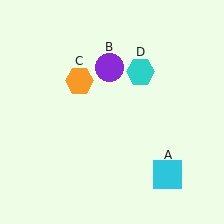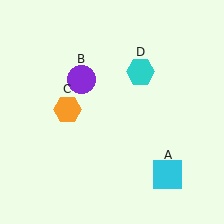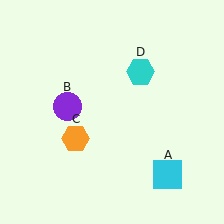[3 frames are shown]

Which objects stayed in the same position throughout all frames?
Cyan square (object A) and cyan hexagon (object D) remained stationary.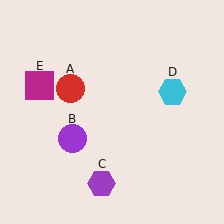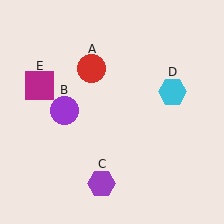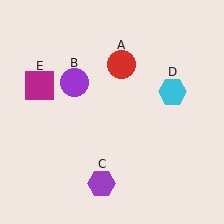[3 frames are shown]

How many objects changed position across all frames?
2 objects changed position: red circle (object A), purple circle (object B).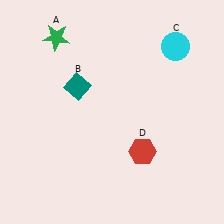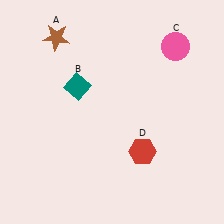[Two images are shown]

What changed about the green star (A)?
In Image 1, A is green. In Image 2, it changed to brown.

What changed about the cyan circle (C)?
In Image 1, C is cyan. In Image 2, it changed to pink.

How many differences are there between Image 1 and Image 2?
There are 2 differences between the two images.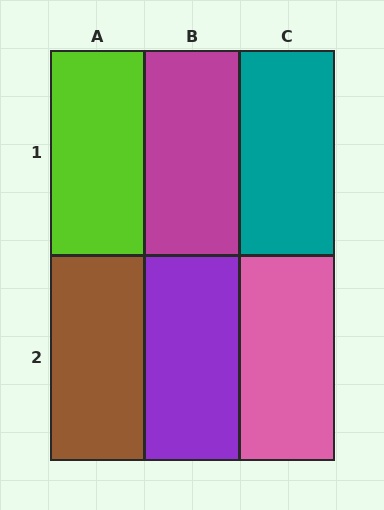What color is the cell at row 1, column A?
Lime.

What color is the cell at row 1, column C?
Teal.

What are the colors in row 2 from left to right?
Brown, purple, pink.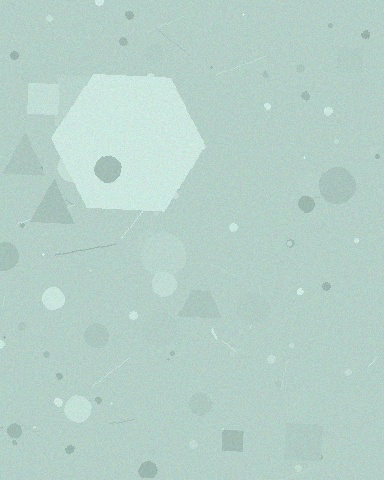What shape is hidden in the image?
A hexagon is hidden in the image.